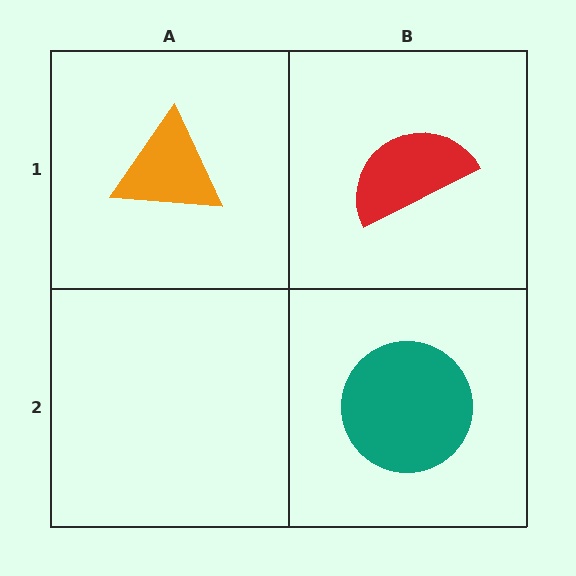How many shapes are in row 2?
1 shape.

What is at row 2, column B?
A teal circle.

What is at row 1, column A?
An orange triangle.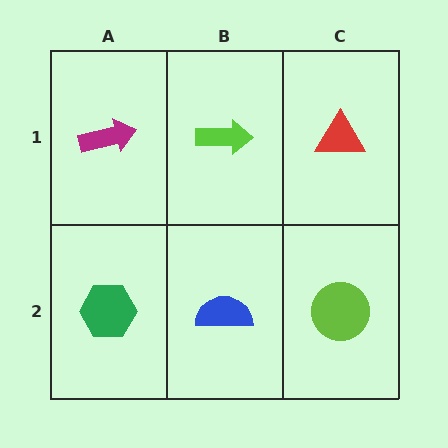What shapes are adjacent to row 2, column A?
A magenta arrow (row 1, column A), a blue semicircle (row 2, column B).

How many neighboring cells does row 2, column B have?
3.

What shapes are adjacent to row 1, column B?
A blue semicircle (row 2, column B), a magenta arrow (row 1, column A), a red triangle (row 1, column C).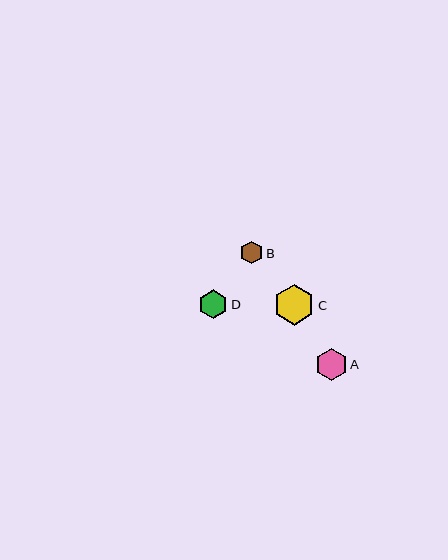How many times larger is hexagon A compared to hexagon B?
Hexagon A is approximately 1.4 times the size of hexagon B.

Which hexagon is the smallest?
Hexagon B is the smallest with a size of approximately 22 pixels.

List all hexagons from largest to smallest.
From largest to smallest: C, A, D, B.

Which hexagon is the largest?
Hexagon C is the largest with a size of approximately 41 pixels.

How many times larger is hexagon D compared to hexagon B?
Hexagon D is approximately 1.3 times the size of hexagon B.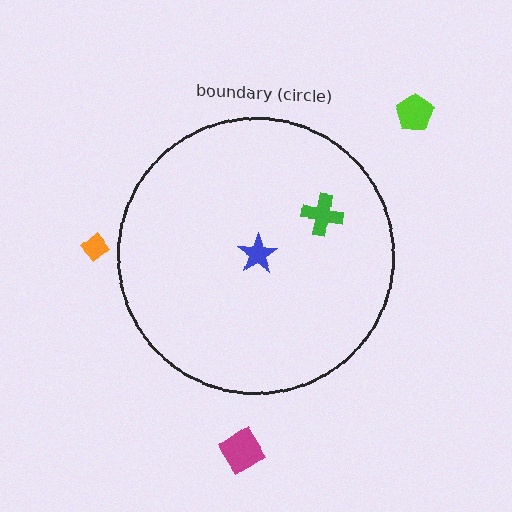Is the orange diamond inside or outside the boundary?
Outside.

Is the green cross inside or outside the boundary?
Inside.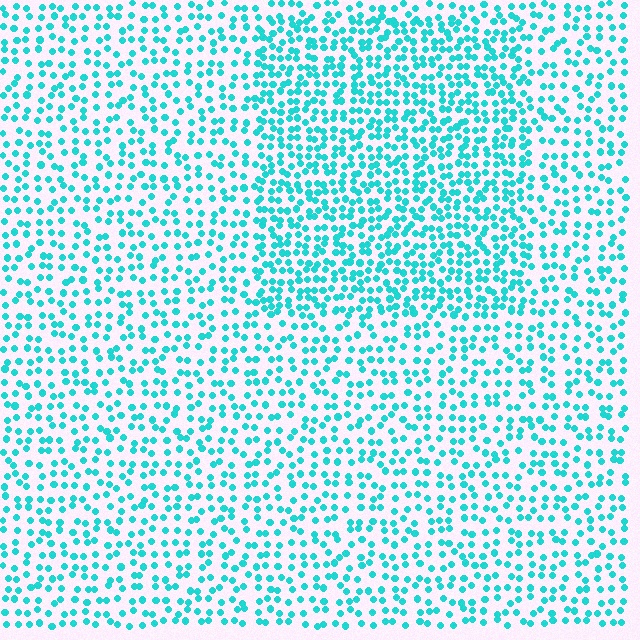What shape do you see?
I see a rectangle.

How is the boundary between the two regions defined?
The boundary is defined by a change in element density (approximately 1.6x ratio). All elements are the same color, size, and shape.